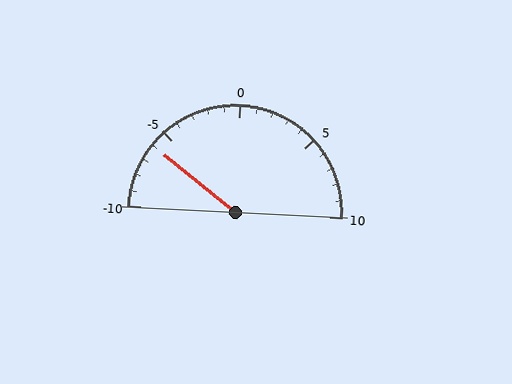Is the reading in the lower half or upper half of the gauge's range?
The reading is in the lower half of the range (-10 to 10).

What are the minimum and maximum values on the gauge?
The gauge ranges from -10 to 10.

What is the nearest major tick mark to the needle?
The nearest major tick mark is -5.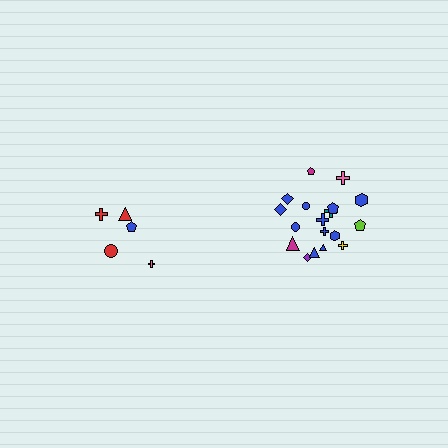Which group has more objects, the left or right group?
The right group.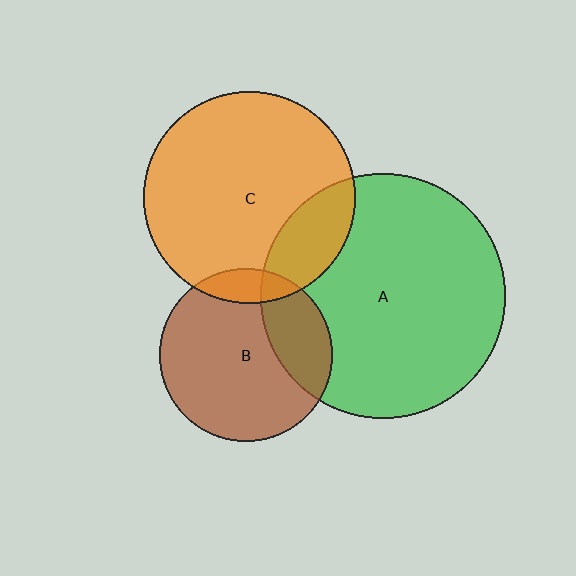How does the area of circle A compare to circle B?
Approximately 2.0 times.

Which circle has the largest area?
Circle A (green).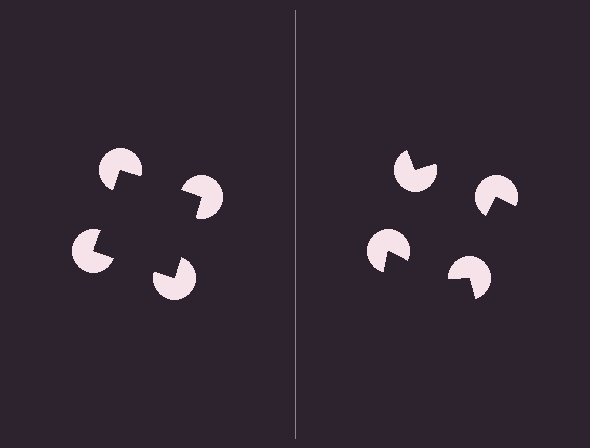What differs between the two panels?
The pac-man discs are positioned identically on both sides; only the wedge orientations differ. On the left they align to a square; on the right they are misaligned.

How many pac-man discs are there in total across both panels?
8 — 4 on each side.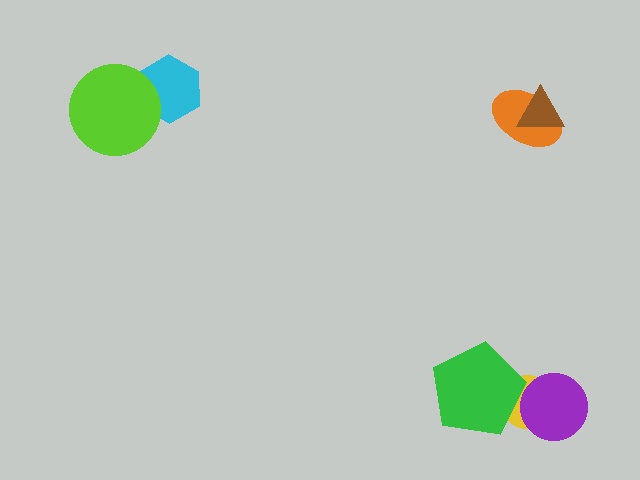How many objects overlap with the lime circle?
1 object overlaps with the lime circle.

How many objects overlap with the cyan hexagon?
1 object overlaps with the cyan hexagon.